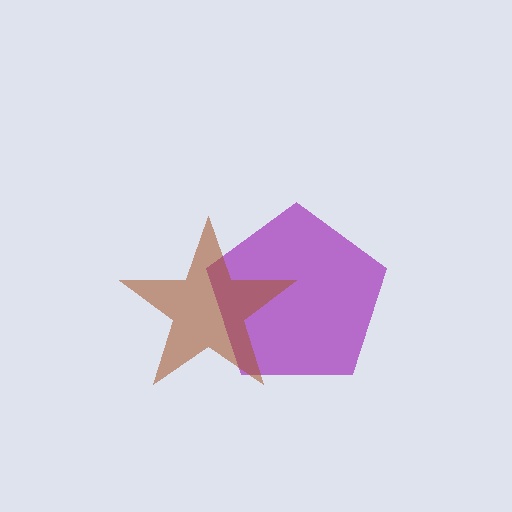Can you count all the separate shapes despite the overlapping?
Yes, there are 2 separate shapes.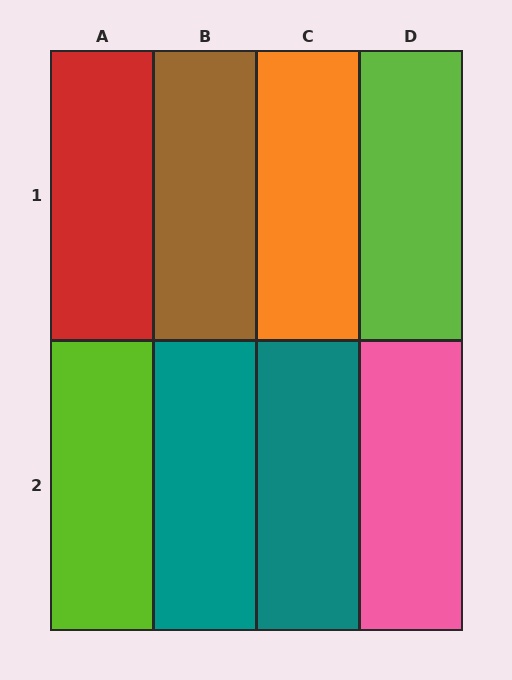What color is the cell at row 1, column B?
Brown.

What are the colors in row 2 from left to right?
Lime, teal, teal, pink.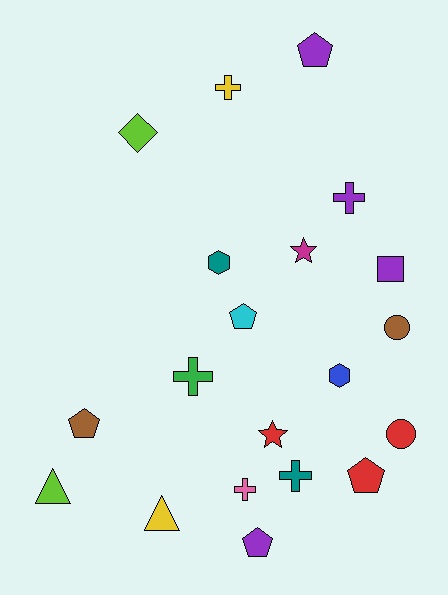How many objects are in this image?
There are 20 objects.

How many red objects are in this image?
There are 3 red objects.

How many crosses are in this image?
There are 5 crosses.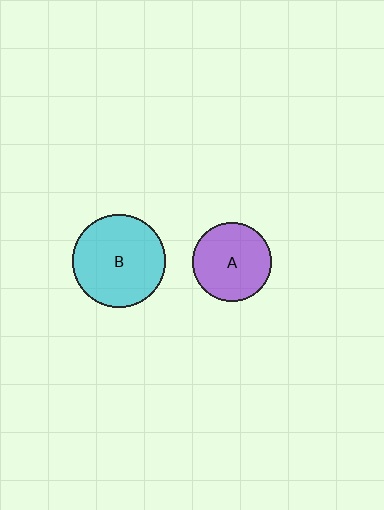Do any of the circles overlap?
No, none of the circles overlap.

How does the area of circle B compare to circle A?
Approximately 1.4 times.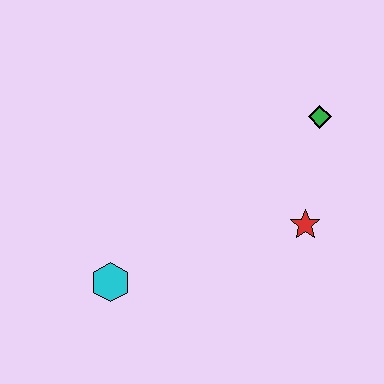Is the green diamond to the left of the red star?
No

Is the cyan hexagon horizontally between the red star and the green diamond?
No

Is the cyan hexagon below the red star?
Yes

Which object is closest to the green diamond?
The red star is closest to the green diamond.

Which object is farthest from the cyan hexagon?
The green diamond is farthest from the cyan hexagon.